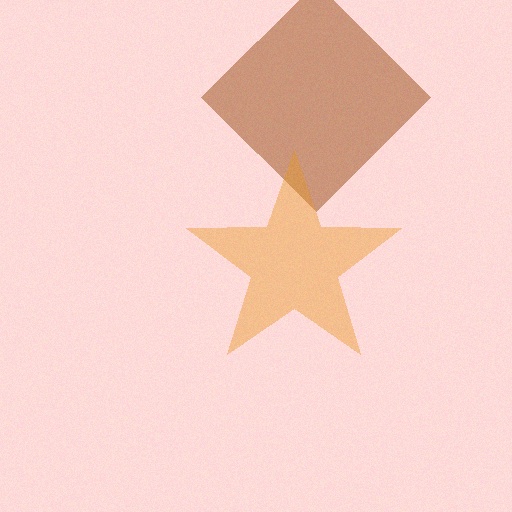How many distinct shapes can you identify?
There are 2 distinct shapes: a brown diamond, an orange star.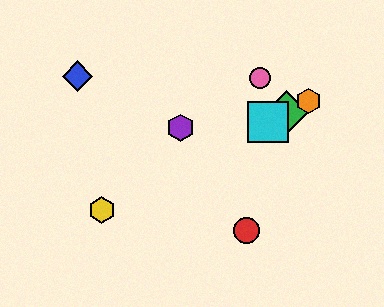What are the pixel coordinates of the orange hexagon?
The orange hexagon is at (308, 101).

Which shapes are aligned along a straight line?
The green diamond, the yellow hexagon, the orange hexagon, the cyan square are aligned along a straight line.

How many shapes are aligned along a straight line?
4 shapes (the green diamond, the yellow hexagon, the orange hexagon, the cyan square) are aligned along a straight line.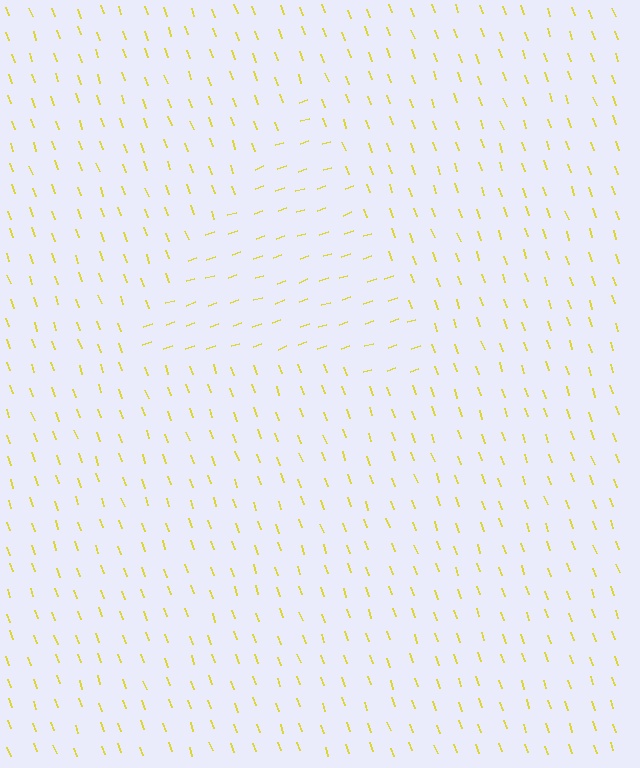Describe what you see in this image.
The image is filled with small yellow line segments. A triangle region in the image has lines oriented differently from the surrounding lines, creating a visible texture boundary.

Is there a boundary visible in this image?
Yes, there is a texture boundary formed by a change in line orientation.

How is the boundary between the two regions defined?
The boundary is defined purely by a change in line orientation (approximately 89 degrees difference). All lines are the same color and thickness.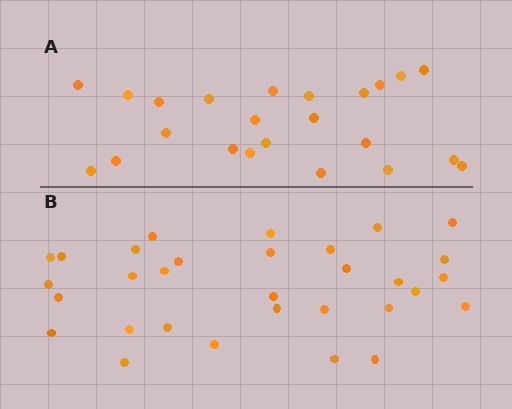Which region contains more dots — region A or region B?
Region B (the bottom region) has more dots.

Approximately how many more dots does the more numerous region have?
Region B has roughly 8 or so more dots than region A.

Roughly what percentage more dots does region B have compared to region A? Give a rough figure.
About 35% more.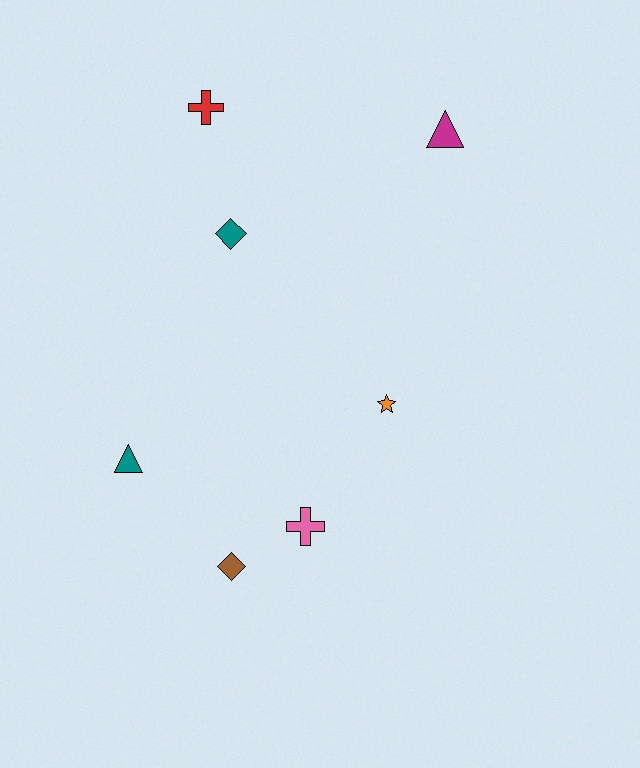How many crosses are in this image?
There are 2 crosses.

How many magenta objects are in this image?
There is 1 magenta object.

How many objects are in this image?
There are 7 objects.